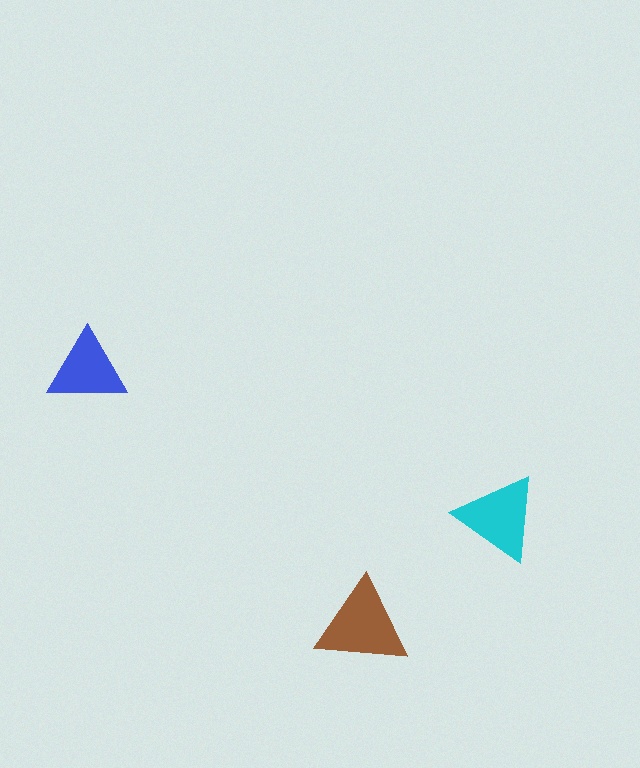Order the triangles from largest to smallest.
the brown one, the cyan one, the blue one.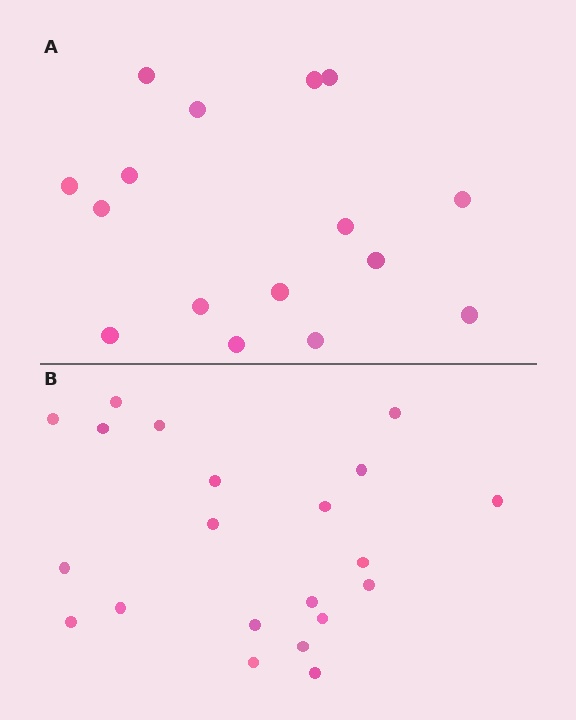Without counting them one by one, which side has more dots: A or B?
Region B (the bottom region) has more dots.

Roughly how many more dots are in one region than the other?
Region B has about 5 more dots than region A.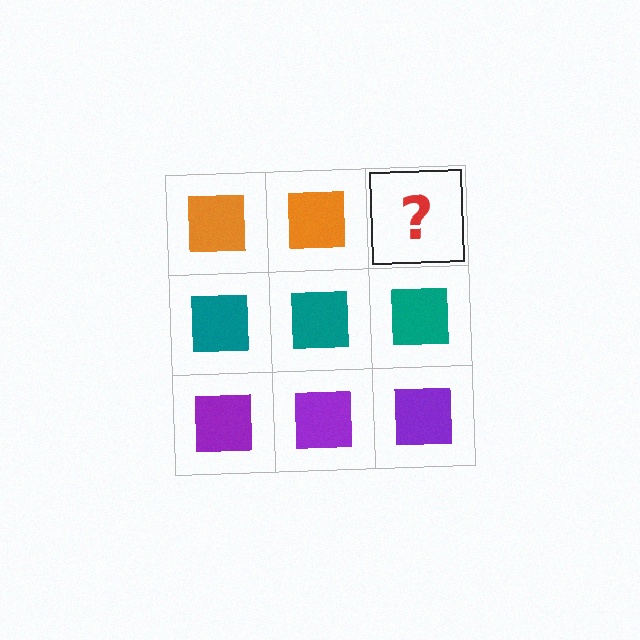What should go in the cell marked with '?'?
The missing cell should contain an orange square.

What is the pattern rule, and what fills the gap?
The rule is that each row has a consistent color. The gap should be filled with an orange square.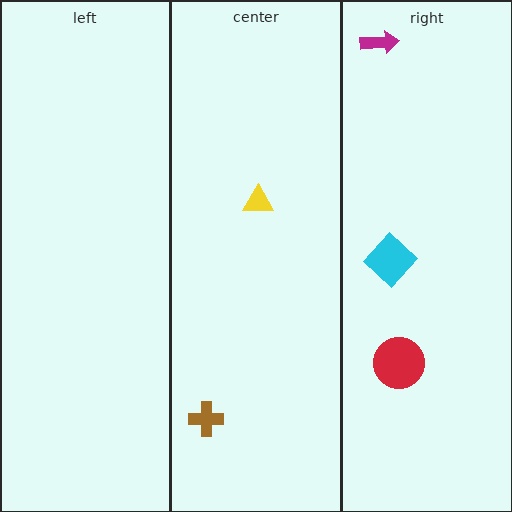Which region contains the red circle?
The right region.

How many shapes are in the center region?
2.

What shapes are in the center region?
The yellow triangle, the brown cross.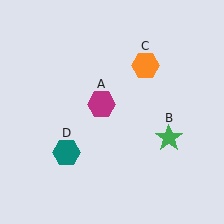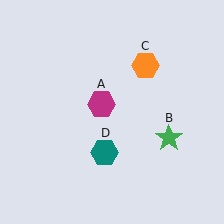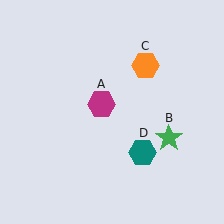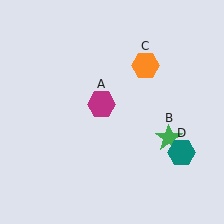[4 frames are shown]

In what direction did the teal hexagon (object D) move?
The teal hexagon (object D) moved right.